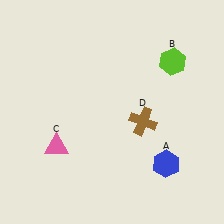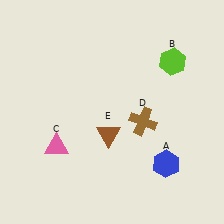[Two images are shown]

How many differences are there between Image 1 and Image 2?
There is 1 difference between the two images.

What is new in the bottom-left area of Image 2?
A brown triangle (E) was added in the bottom-left area of Image 2.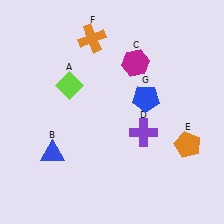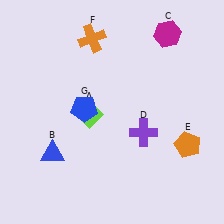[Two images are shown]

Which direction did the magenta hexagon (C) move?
The magenta hexagon (C) moved right.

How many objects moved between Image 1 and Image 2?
3 objects moved between the two images.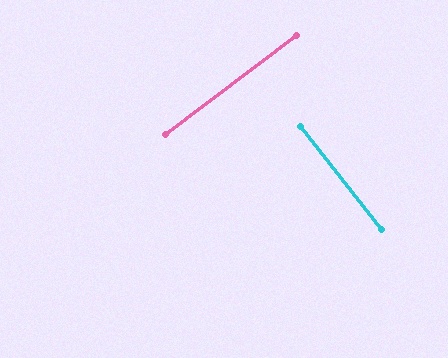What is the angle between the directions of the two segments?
Approximately 89 degrees.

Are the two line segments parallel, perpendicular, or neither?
Perpendicular — they meet at approximately 89°.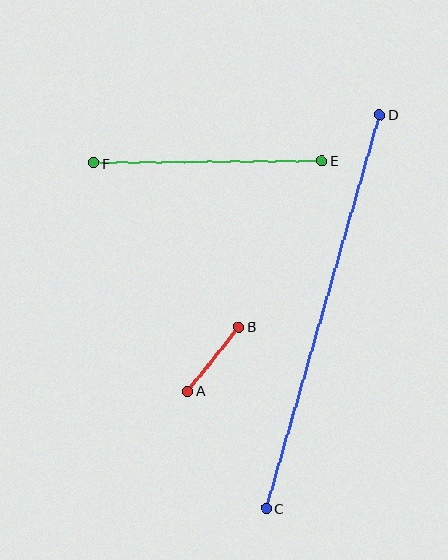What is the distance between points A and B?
The distance is approximately 82 pixels.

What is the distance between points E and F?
The distance is approximately 228 pixels.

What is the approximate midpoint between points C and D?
The midpoint is at approximately (323, 311) pixels.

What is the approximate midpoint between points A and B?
The midpoint is at approximately (213, 359) pixels.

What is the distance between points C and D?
The distance is approximately 410 pixels.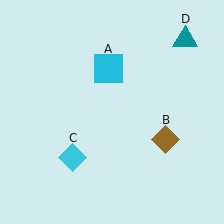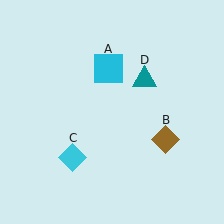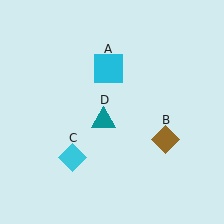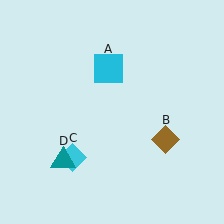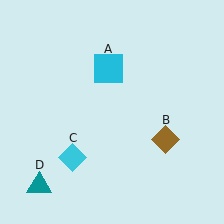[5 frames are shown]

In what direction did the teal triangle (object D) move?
The teal triangle (object D) moved down and to the left.